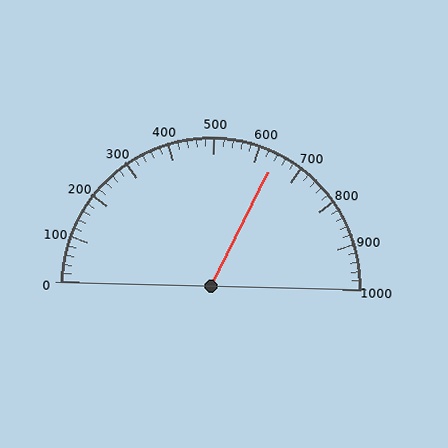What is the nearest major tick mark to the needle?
The nearest major tick mark is 600.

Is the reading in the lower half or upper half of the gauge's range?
The reading is in the upper half of the range (0 to 1000).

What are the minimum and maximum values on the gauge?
The gauge ranges from 0 to 1000.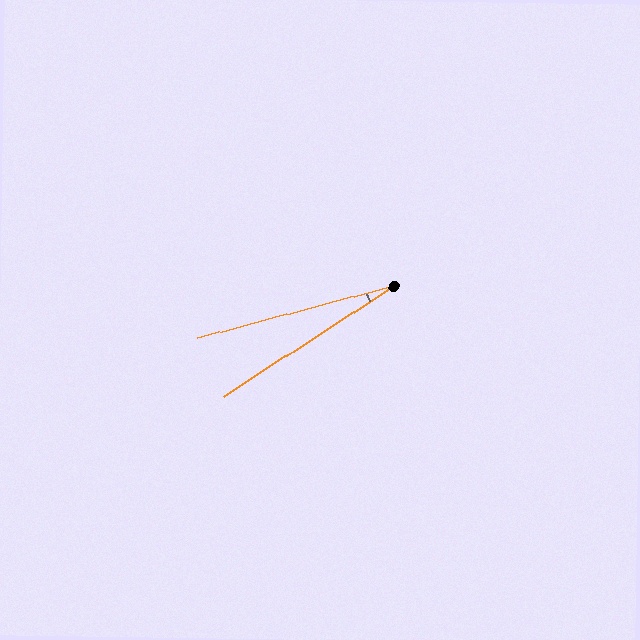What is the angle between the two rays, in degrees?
Approximately 18 degrees.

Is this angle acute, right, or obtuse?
It is acute.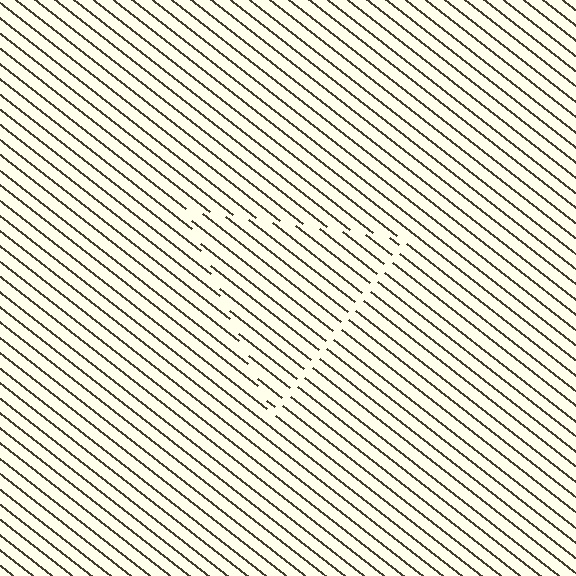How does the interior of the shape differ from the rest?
The interior of the shape contains the same grating, shifted by half a period — the contour is defined by the phase discontinuity where line-ends from the inner and outer gratings abut.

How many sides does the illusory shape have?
3 sides — the line-ends trace a triangle.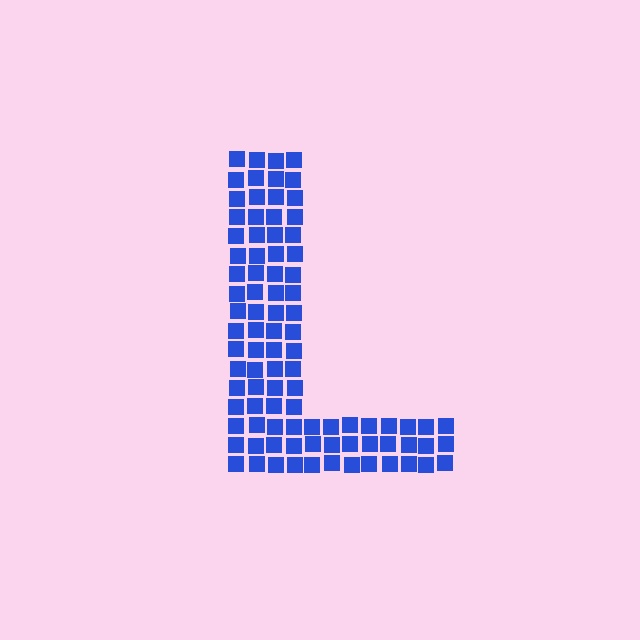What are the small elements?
The small elements are squares.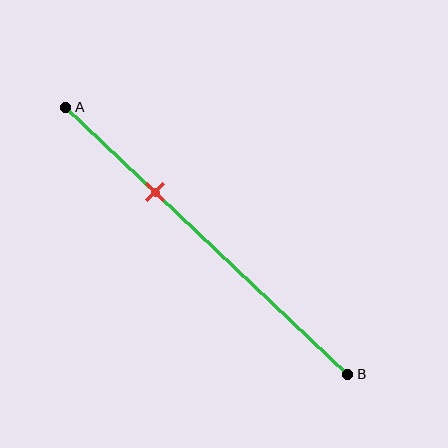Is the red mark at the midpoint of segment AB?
No, the mark is at about 30% from A, not at the 50% midpoint.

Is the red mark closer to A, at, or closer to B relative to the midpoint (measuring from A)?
The red mark is closer to point A than the midpoint of segment AB.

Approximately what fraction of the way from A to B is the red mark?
The red mark is approximately 30% of the way from A to B.